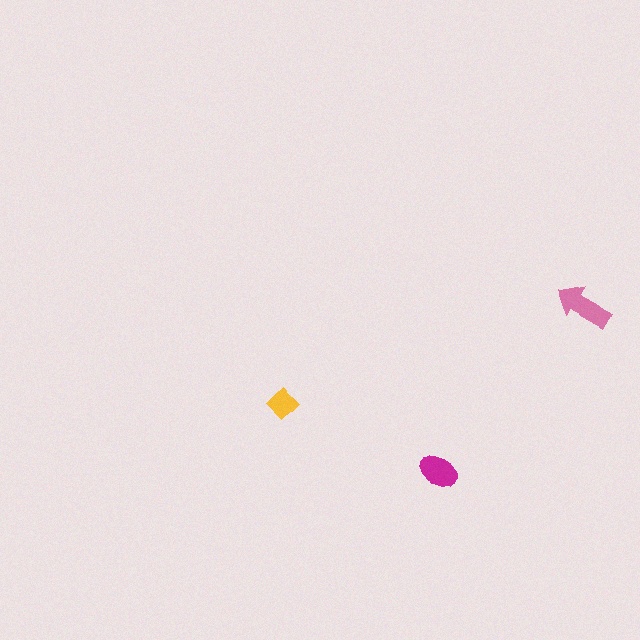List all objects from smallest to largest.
The yellow diamond, the magenta ellipse, the pink arrow.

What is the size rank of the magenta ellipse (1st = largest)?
2nd.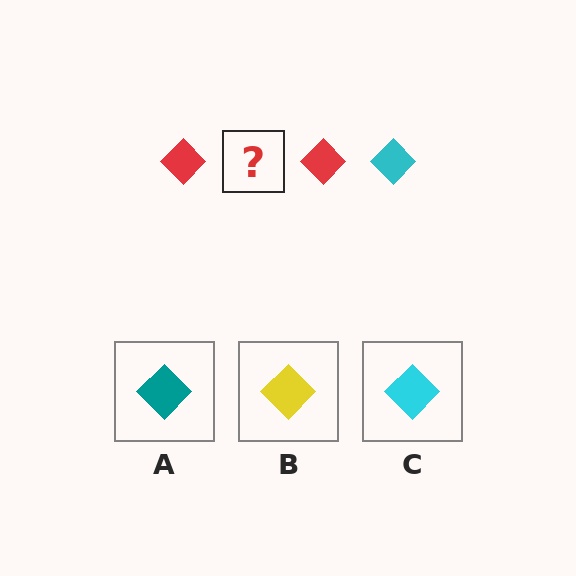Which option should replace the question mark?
Option C.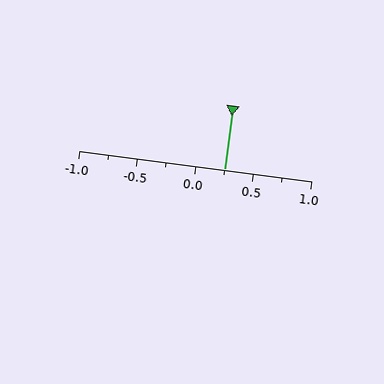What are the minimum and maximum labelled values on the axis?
The axis runs from -1.0 to 1.0.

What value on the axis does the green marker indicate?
The marker indicates approximately 0.25.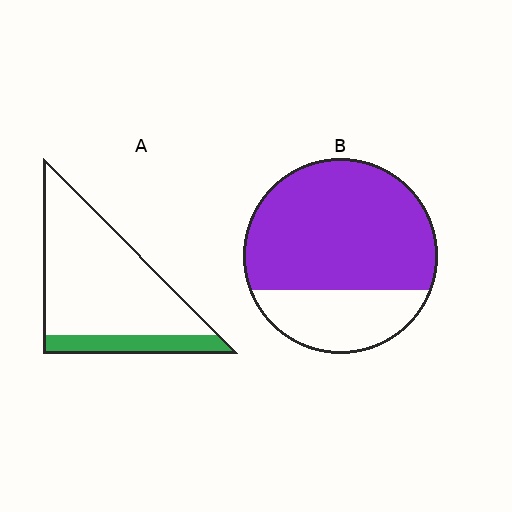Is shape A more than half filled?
No.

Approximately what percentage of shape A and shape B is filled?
A is approximately 20% and B is approximately 70%.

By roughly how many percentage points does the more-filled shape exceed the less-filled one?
By roughly 55 percentage points (B over A).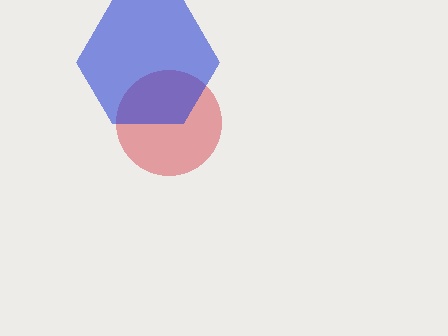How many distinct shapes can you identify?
There are 2 distinct shapes: a red circle, a blue hexagon.